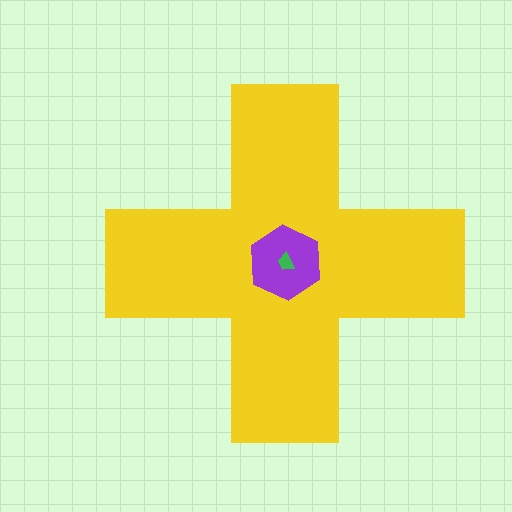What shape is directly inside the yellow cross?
The purple hexagon.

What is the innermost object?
The green trapezoid.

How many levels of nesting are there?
3.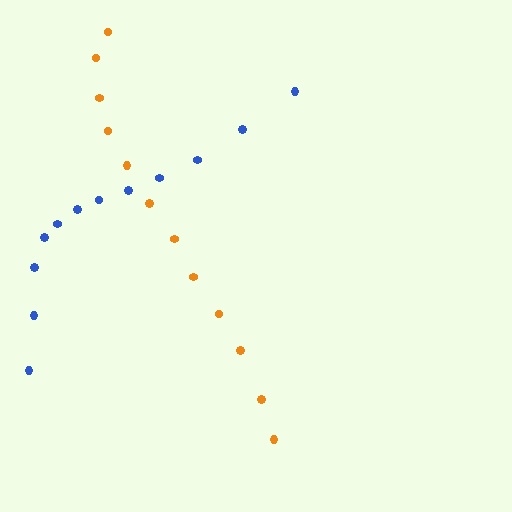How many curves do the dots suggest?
There are 2 distinct paths.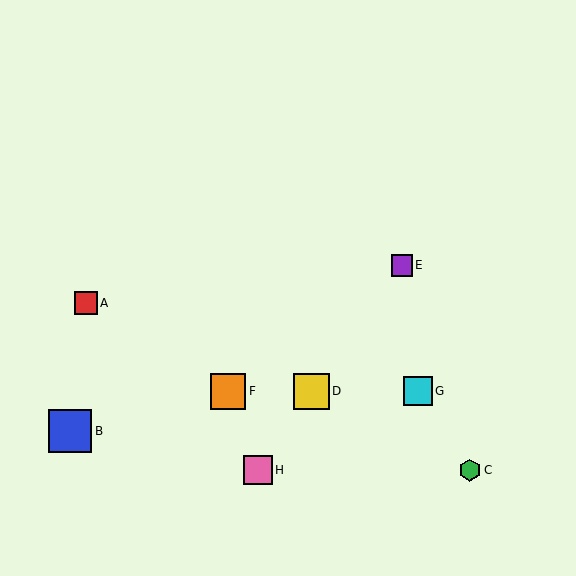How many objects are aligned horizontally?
3 objects (D, F, G) are aligned horizontally.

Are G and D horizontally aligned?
Yes, both are at y≈391.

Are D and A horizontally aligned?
No, D is at y≈391 and A is at y≈303.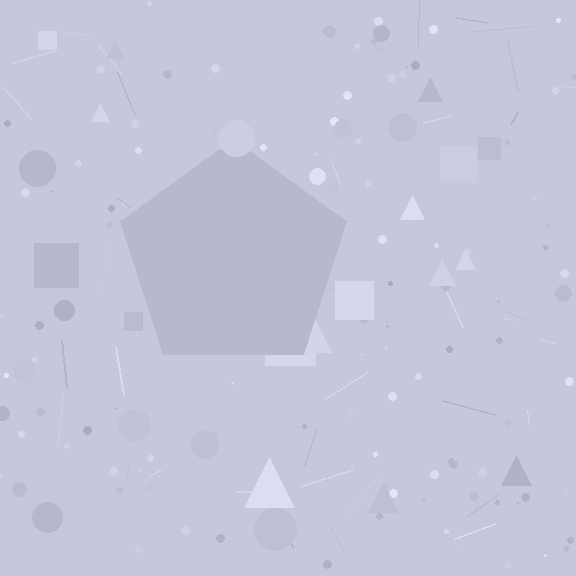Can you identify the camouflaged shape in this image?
The camouflaged shape is a pentagon.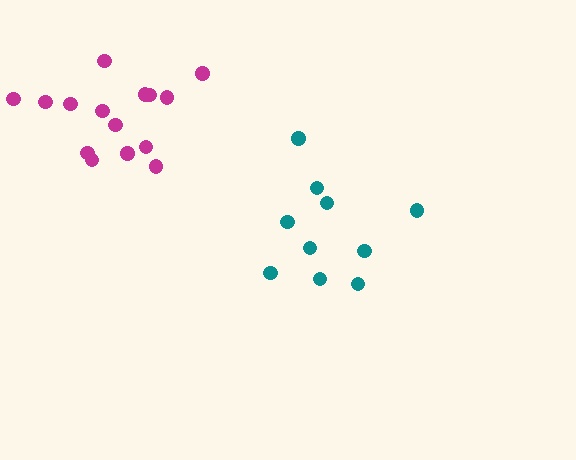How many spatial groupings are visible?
There are 2 spatial groupings.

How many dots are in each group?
Group 1: 10 dots, Group 2: 15 dots (25 total).